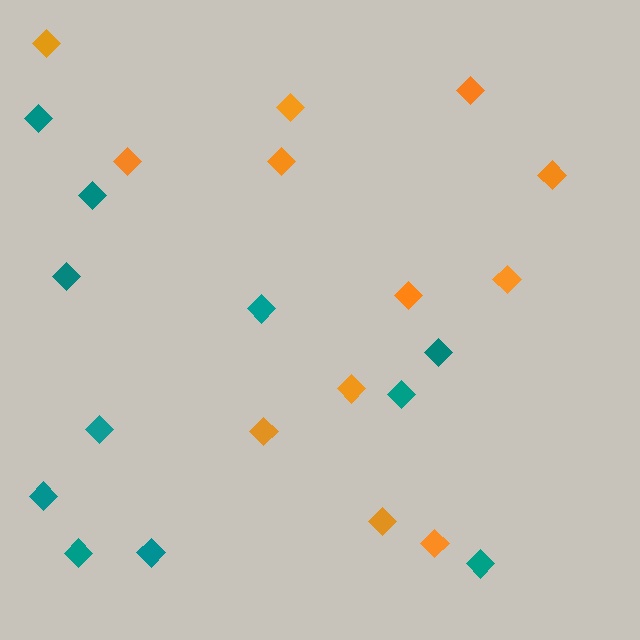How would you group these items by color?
There are 2 groups: one group of orange diamonds (12) and one group of teal diamonds (11).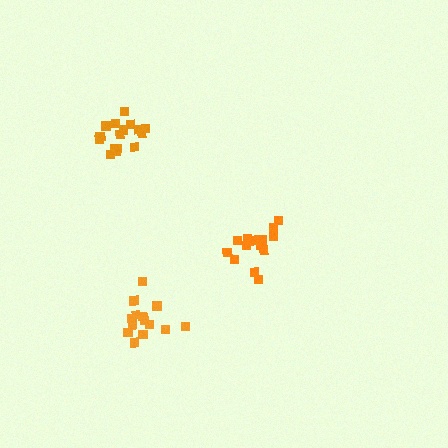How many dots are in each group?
Group 1: 16 dots, Group 2: 14 dots, Group 3: 14 dots (44 total).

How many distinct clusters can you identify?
There are 3 distinct clusters.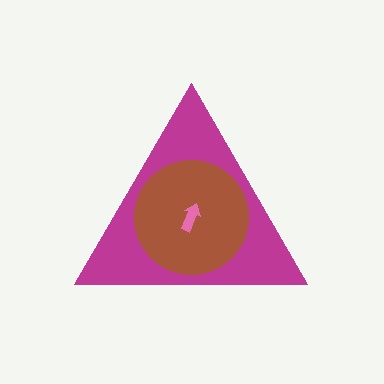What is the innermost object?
The pink arrow.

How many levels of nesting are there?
3.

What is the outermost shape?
The magenta triangle.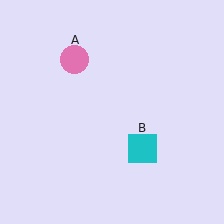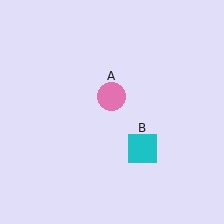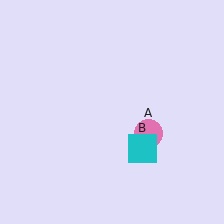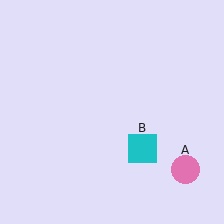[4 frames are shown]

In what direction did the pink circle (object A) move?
The pink circle (object A) moved down and to the right.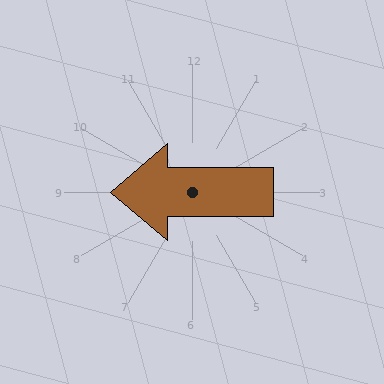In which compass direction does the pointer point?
West.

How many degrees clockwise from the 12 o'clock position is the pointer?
Approximately 270 degrees.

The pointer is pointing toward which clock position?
Roughly 9 o'clock.